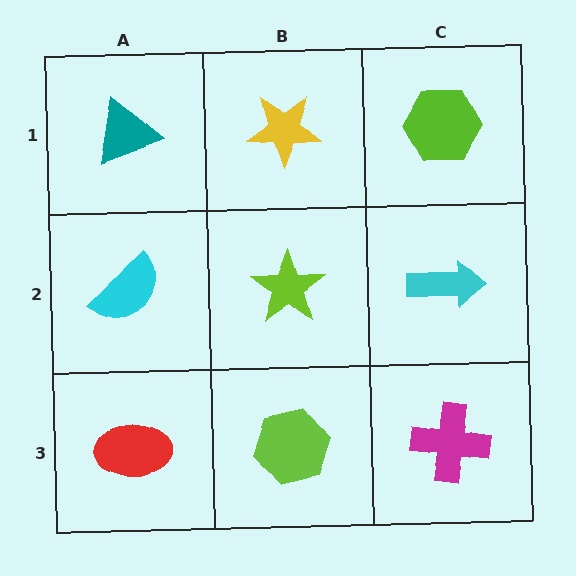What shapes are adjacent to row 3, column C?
A cyan arrow (row 2, column C), a lime hexagon (row 3, column B).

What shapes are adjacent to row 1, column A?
A cyan semicircle (row 2, column A), a yellow star (row 1, column B).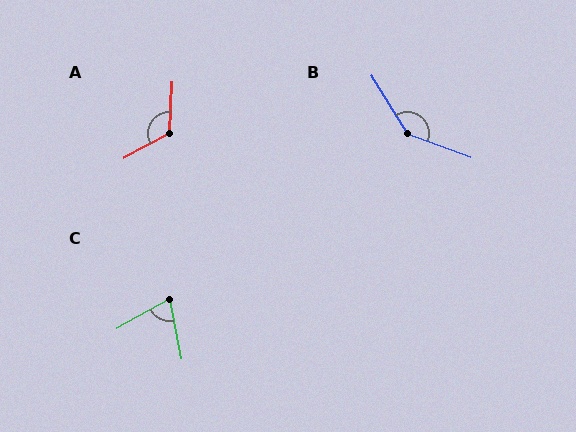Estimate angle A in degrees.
Approximately 121 degrees.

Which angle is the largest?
B, at approximately 142 degrees.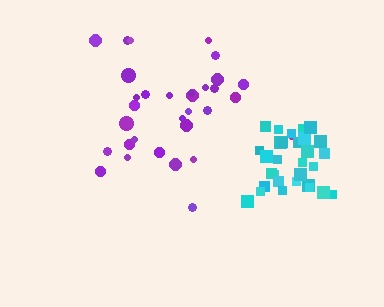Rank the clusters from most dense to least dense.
cyan, purple.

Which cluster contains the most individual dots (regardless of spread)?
Purple (32).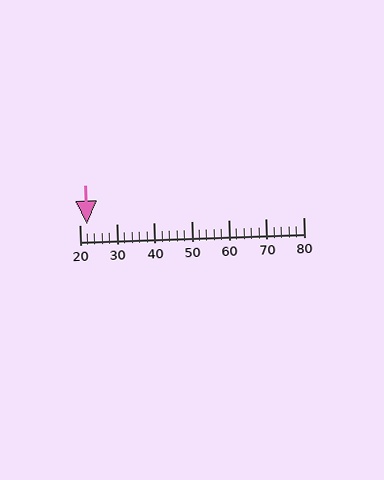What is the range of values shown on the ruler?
The ruler shows values from 20 to 80.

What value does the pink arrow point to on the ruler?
The pink arrow points to approximately 22.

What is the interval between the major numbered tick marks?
The major tick marks are spaced 10 units apart.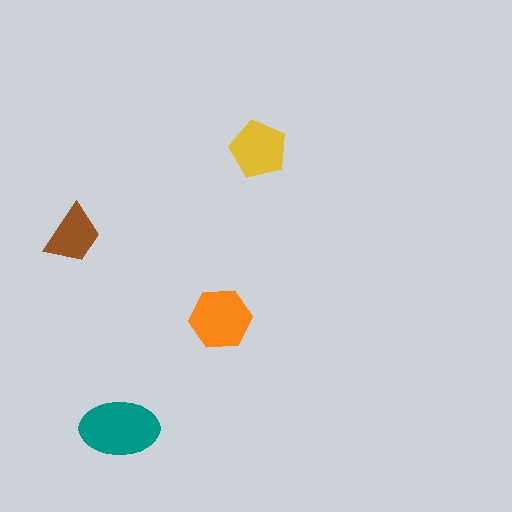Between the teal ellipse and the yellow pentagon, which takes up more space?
The teal ellipse.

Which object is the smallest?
The brown trapezoid.